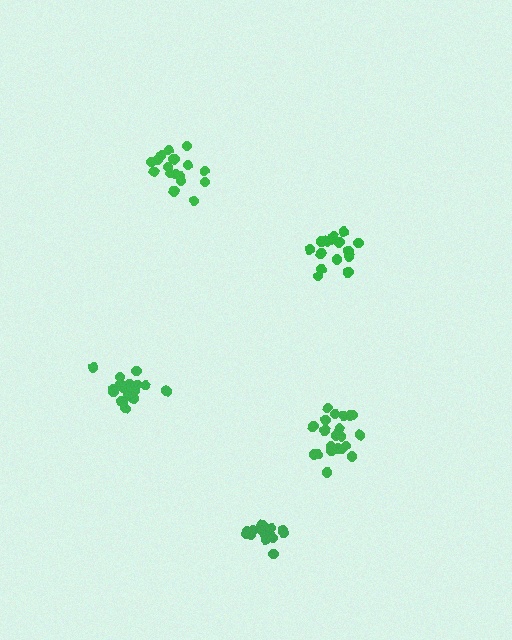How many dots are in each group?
Group 1: 18 dots, Group 2: 16 dots, Group 3: 21 dots, Group 4: 15 dots, Group 5: 19 dots (89 total).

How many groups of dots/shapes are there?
There are 5 groups.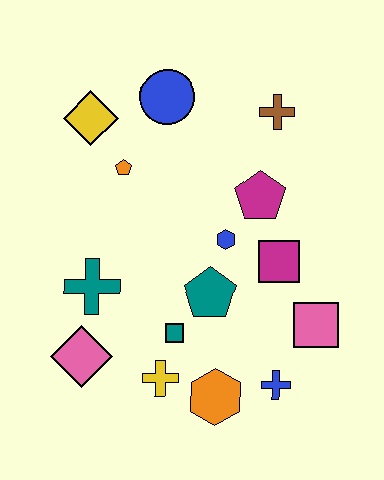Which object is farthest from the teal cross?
The brown cross is farthest from the teal cross.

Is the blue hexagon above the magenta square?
Yes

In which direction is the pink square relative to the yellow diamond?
The pink square is to the right of the yellow diamond.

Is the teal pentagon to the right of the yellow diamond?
Yes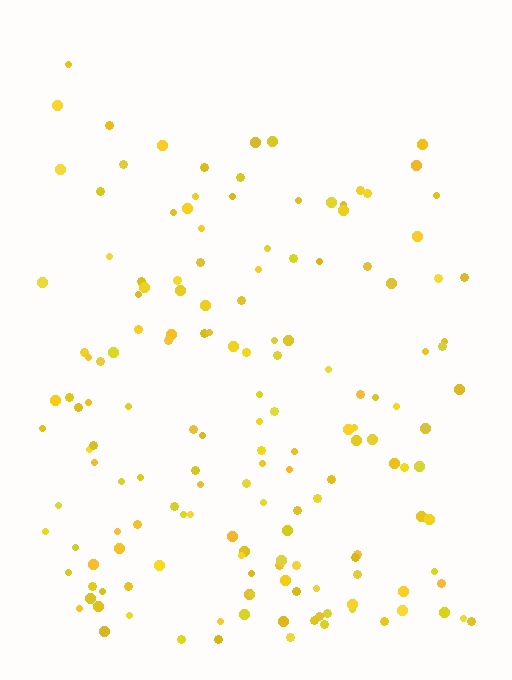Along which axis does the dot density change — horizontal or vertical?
Vertical.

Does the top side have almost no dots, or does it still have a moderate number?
Still a moderate number, just noticeably fewer than the bottom.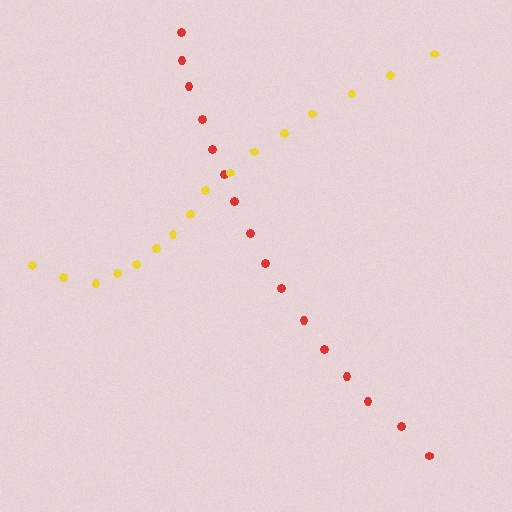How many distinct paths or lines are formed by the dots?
There are 2 distinct paths.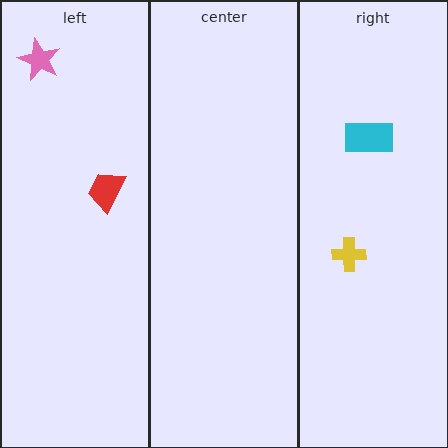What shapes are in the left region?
The pink star, the red trapezoid.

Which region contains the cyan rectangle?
The right region.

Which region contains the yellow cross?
The right region.